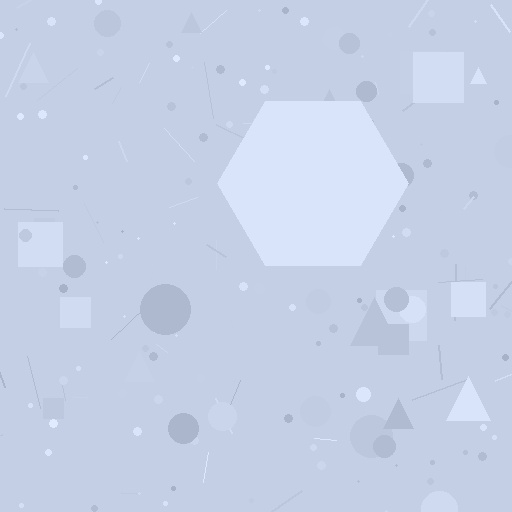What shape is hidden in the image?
A hexagon is hidden in the image.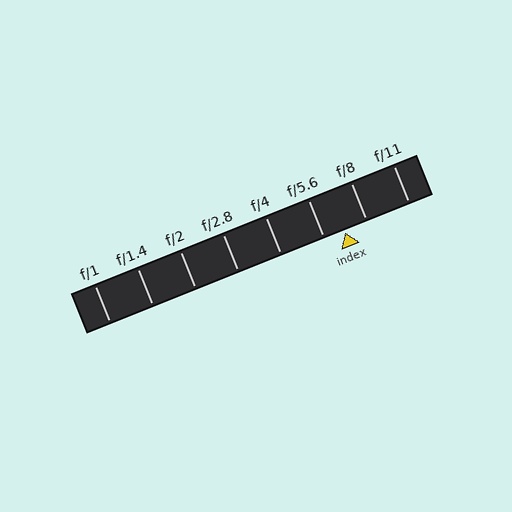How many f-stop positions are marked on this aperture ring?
There are 8 f-stop positions marked.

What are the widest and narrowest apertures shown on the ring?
The widest aperture shown is f/1 and the narrowest is f/11.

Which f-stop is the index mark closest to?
The index mark is closest to f/5.6.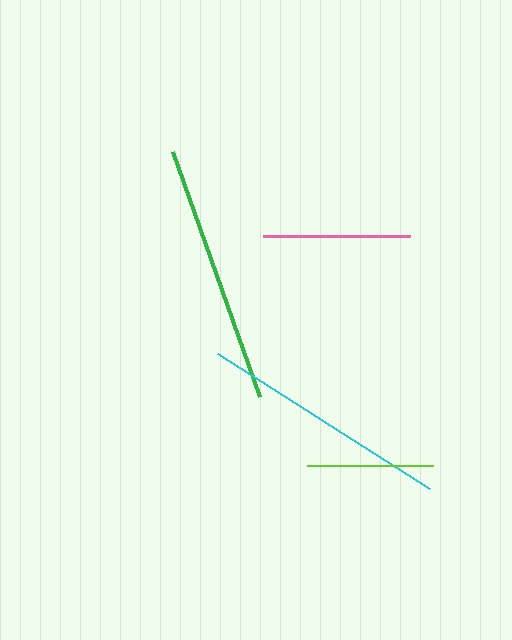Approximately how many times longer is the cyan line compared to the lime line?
The cyan line is approximately 2.0 times the length of the lime line.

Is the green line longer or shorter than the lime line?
The green line is longer than the lime line.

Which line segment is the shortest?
The lime line is the shortest at approximately 126 pixels.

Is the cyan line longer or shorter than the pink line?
The cyan line is longer than the pink line.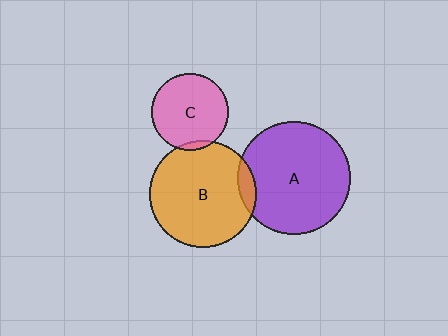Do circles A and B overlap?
Yes.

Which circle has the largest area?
Circle A (purple).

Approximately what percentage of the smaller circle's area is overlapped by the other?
Approximately 10%.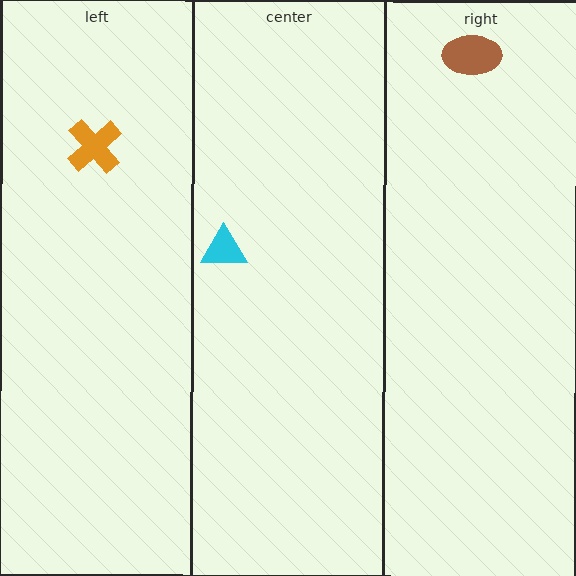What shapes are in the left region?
The orange cross.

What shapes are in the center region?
The cyan triangle.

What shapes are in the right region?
The brown ellipse.